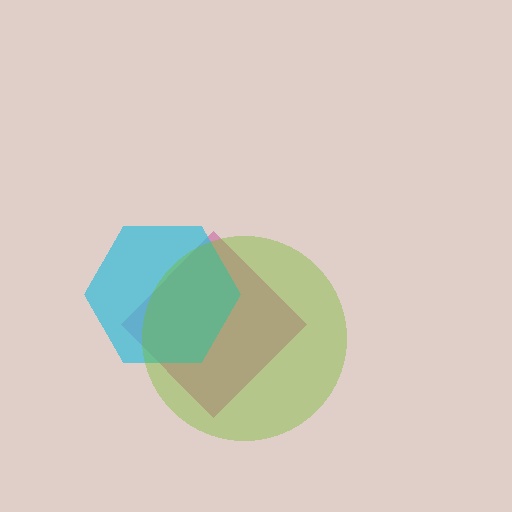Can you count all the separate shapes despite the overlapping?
Yes, there are 3 separate shapes.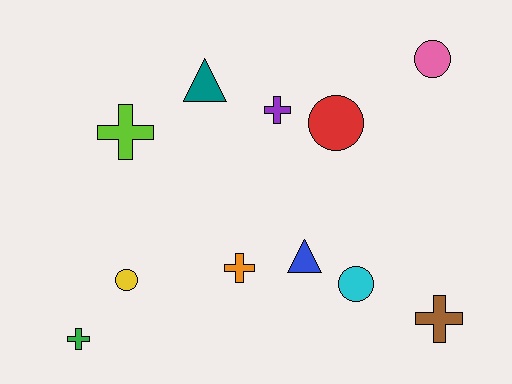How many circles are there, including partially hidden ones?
There are 4 circles.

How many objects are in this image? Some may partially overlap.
There are 11 objects.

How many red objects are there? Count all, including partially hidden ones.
There is 1 red object.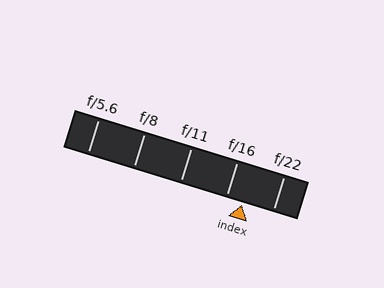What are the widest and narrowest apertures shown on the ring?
The widest aperture shown is f/5.6 and the narrowest is f/22.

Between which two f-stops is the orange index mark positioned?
The index mark is between f/16 and f/22.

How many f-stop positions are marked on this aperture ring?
There are 5 f-stop positions marked.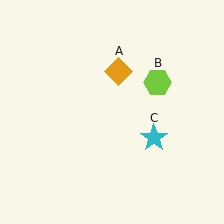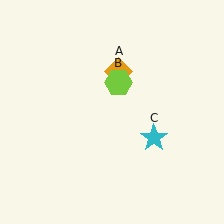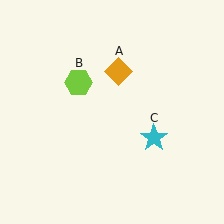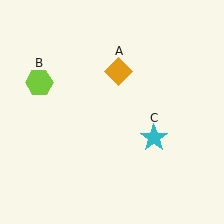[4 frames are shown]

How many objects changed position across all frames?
1 object changed position: lime hexagon (object B).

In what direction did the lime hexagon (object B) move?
The lime hexagon (object B) moved left.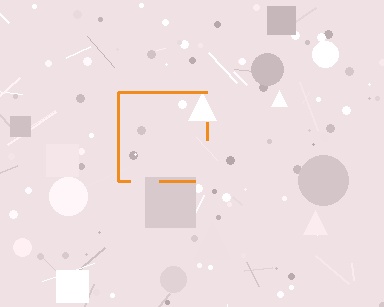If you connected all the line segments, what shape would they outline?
They would outline a square.